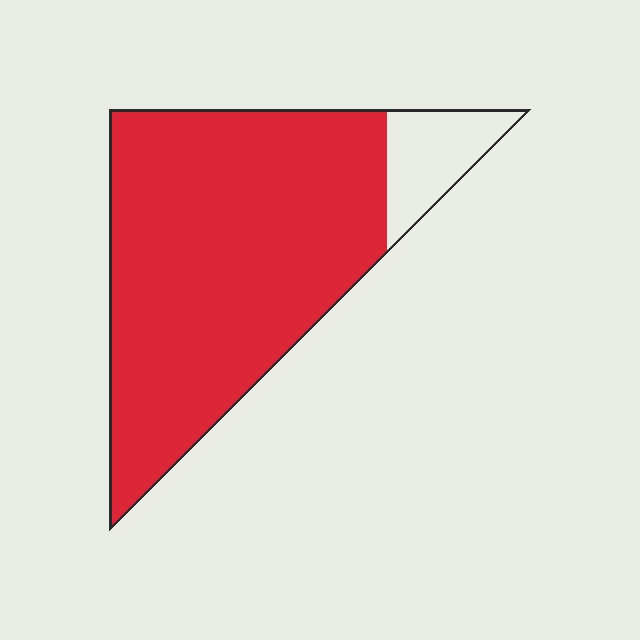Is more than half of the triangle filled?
Yes.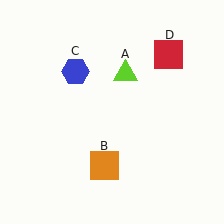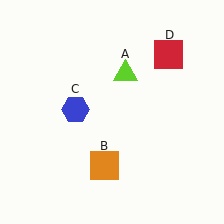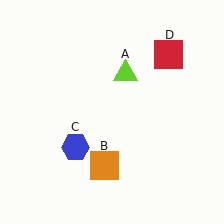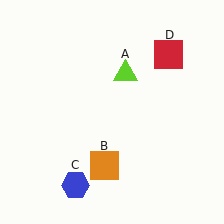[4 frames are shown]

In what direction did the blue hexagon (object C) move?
The blue hexagon (object C) moved down.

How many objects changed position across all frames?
1 object changed position: blue hexagon (object C).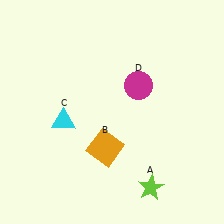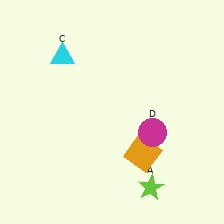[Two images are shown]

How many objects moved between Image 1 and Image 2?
3 objects moved between the two images.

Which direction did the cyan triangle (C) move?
The cyan triangle (C) moved up.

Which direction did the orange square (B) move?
The orange square (B) moved right.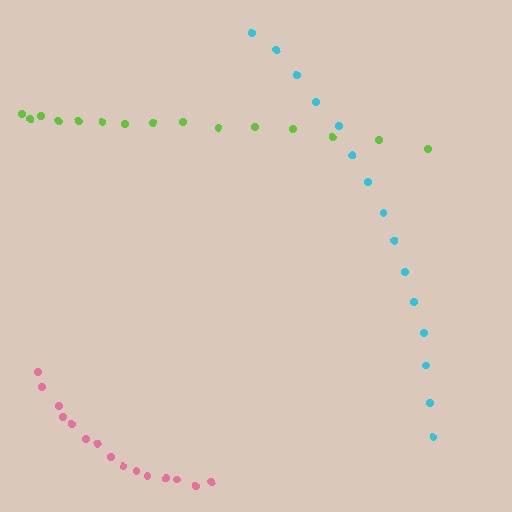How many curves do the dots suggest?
There are 3 distinct paths.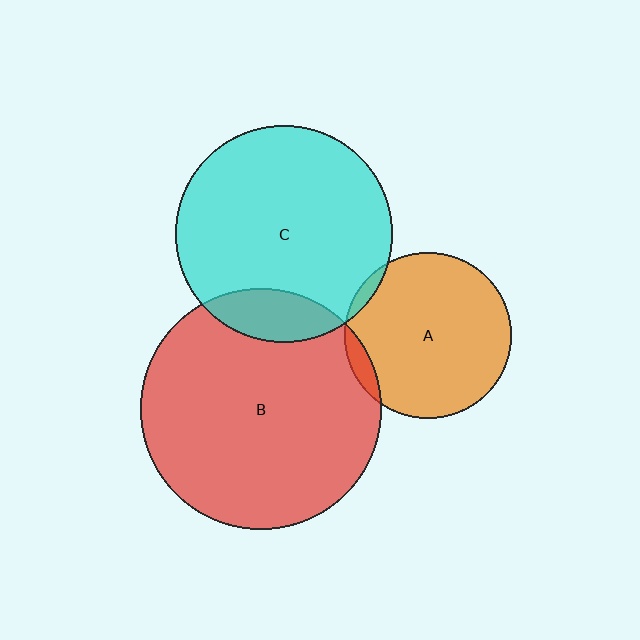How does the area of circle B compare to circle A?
Approximately 2.1 times.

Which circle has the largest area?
Circle B (red).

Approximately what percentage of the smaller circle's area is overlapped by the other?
Approximately 15%.